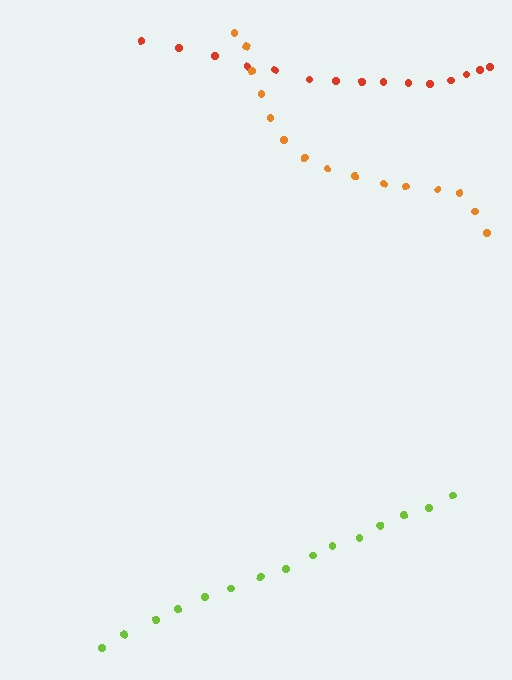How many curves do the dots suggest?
There are 3 distinct paths.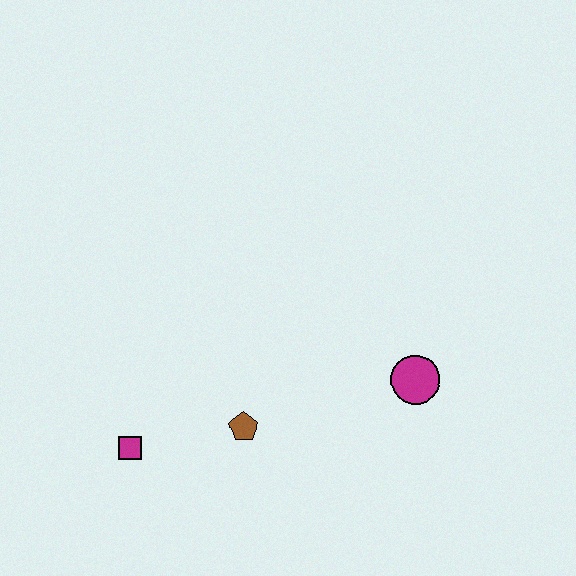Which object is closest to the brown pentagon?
The magenta square is closest to the brown pentagon.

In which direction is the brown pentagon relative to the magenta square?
The brown pentagon is to the right of the magenta square.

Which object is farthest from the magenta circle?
The magenta square is farthest from the magenta circle.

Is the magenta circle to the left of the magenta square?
No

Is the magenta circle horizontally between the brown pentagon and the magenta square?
No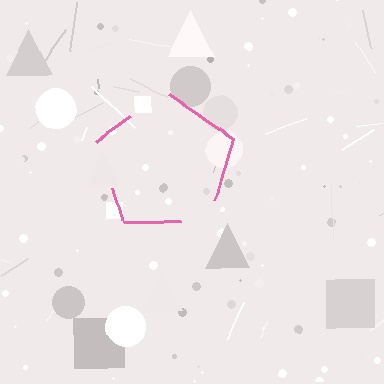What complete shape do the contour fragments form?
The contour fragments form a pentagon.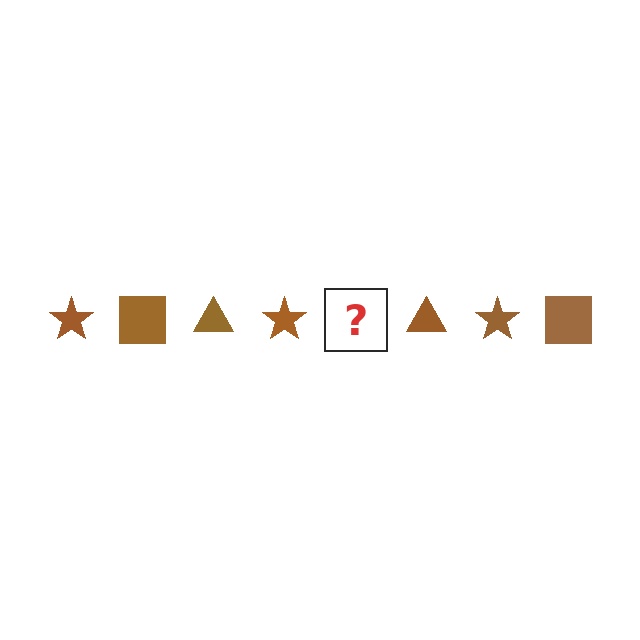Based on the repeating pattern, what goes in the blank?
The blank should be a brown square.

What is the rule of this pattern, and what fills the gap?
The rule is that the pattern cycles through star, square, triangle shapes in brown. The gap should be filled with a brown square.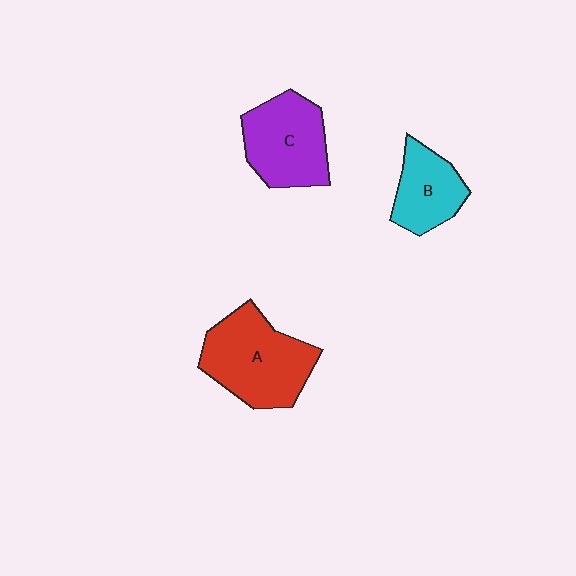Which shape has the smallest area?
Shape B (cyan).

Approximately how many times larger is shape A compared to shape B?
Approximately 1.7 times.